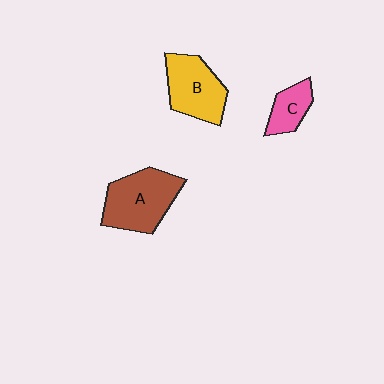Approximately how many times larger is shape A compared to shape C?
Approximately 2.2 times.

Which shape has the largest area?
Shape A (brown).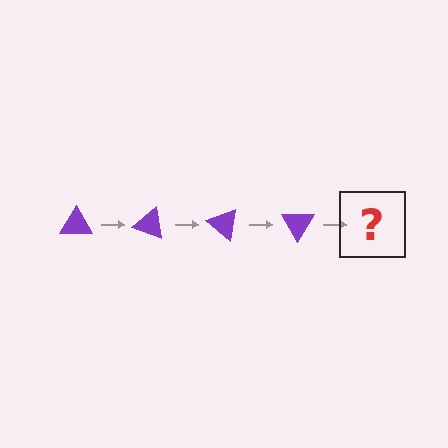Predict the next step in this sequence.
The next step is a purple triangle rotated 80 degrees.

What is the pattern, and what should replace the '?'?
The pattern is that the triangle rotates 20 degrees each step. The '?' should be a purple triangle rotated 80 degrees.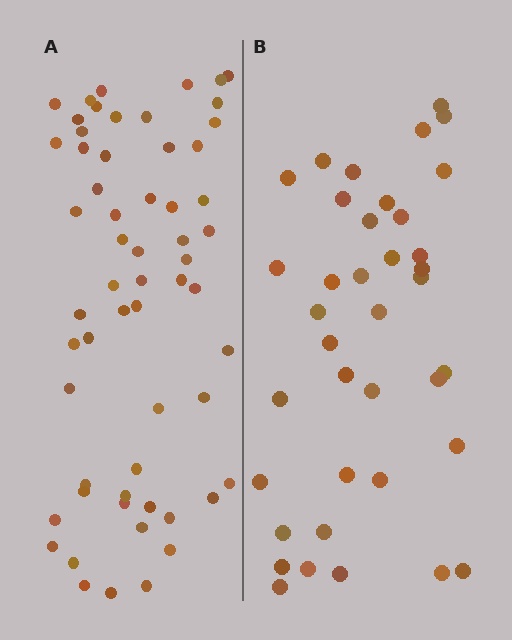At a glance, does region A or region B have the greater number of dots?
Region A (the left region) has more dots.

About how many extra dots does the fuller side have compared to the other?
Region A has approximately 20 more dots than region B.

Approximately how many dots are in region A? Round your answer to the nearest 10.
About 60 dots. (The exact count is 59, which rounds to 60.)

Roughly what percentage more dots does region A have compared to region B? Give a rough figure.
About 55% more.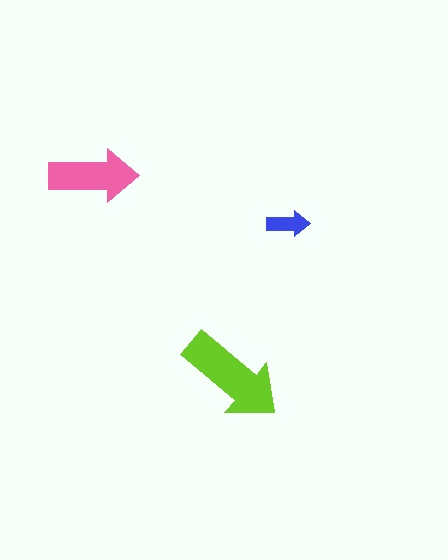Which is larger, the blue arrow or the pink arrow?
The pink one.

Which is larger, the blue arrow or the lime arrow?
The lime one.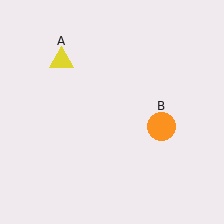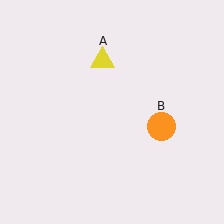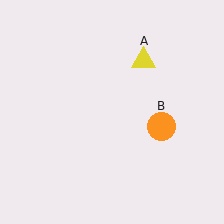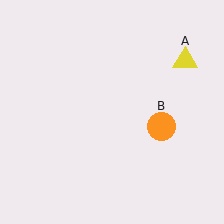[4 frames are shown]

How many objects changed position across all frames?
1 object changed position: yellow triangle (object A).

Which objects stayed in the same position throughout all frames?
Orange circle (object B) remained stationary.